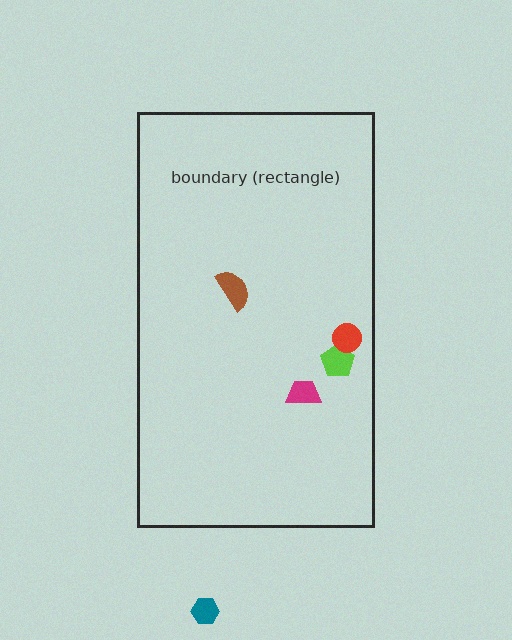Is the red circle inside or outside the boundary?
Inside.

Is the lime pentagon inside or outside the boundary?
Inside.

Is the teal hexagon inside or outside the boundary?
Outside.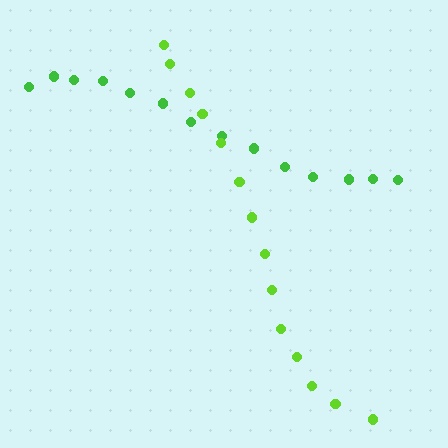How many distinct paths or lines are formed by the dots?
There are 2 distinct paths.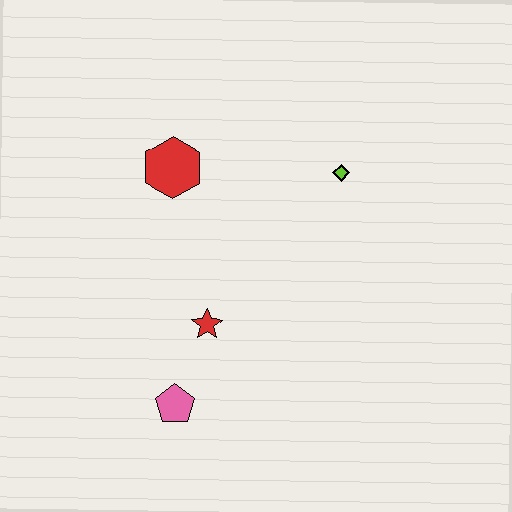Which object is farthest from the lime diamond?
The pink pentagon is farthest from the lime diamond.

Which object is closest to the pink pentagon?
The red star is closest to the pink pentagon.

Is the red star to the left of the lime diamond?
Yes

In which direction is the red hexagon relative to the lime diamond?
The red hexagon is to the left of the lime diamond.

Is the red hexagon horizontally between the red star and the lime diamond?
No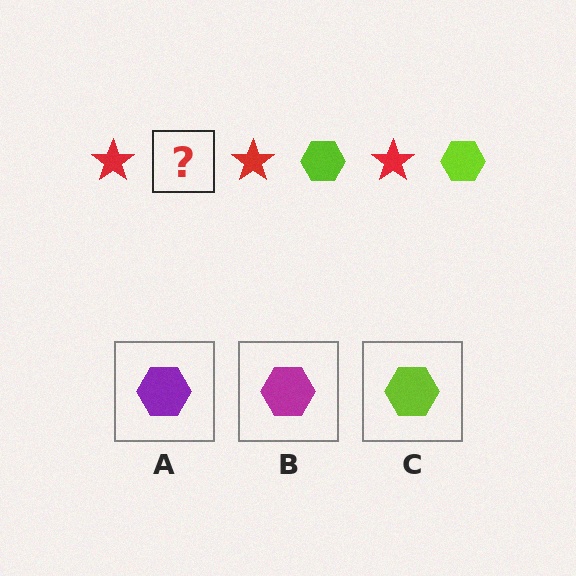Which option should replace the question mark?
Option C.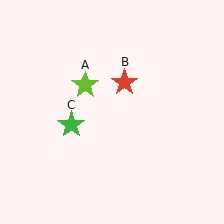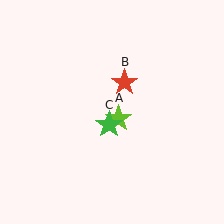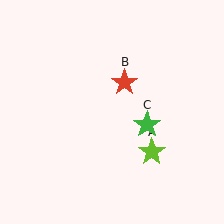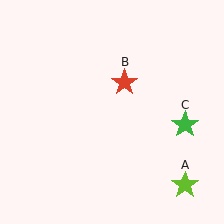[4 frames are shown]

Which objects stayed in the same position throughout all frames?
Red star (object B) remained stationary.